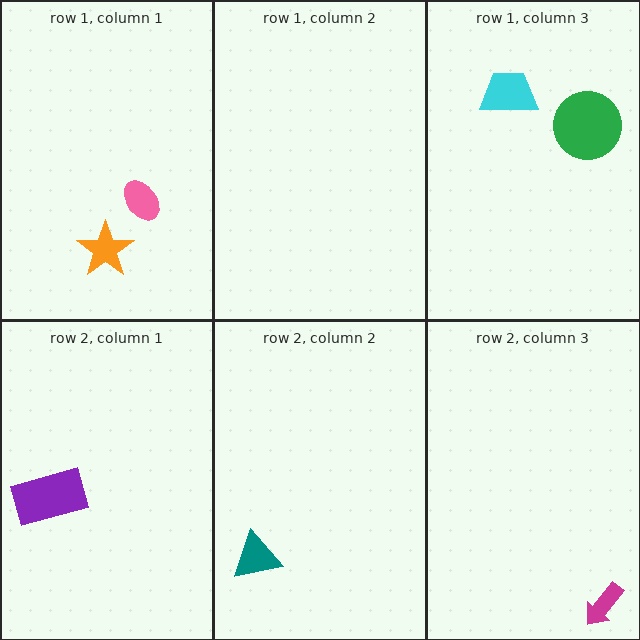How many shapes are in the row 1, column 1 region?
2.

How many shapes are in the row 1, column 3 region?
2.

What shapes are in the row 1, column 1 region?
The pink ellipse, the orange star.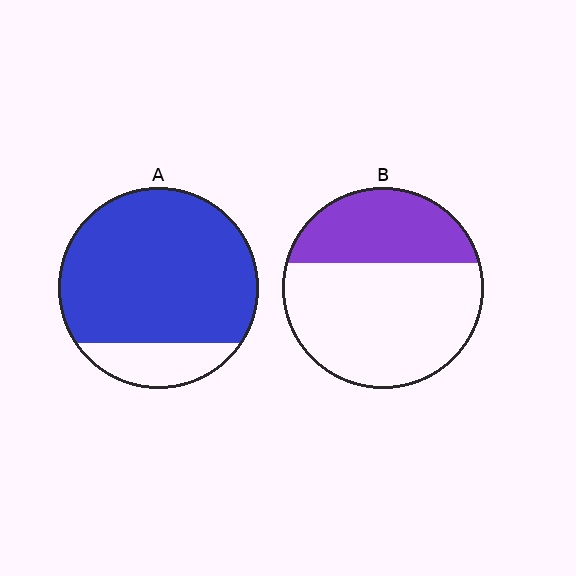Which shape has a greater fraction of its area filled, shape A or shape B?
Shape A.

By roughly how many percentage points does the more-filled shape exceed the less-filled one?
By roughly 50 percentage points (A over B).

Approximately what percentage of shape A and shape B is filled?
A is approximately 85% and B is approximately 35%.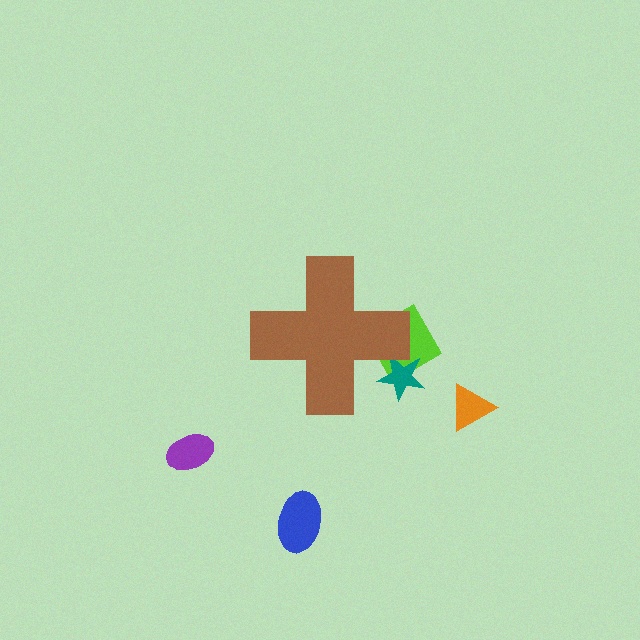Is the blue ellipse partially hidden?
No, the blue ellipse is fully visible.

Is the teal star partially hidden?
Yes, the teal star is partially hidden behind the brown cross.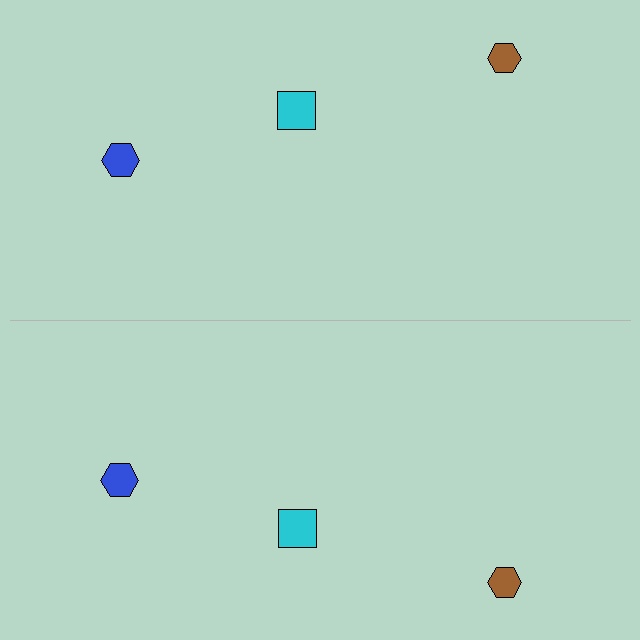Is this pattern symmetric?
Yes, this pattern has bilateral (reflection) symmetry.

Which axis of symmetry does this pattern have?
The pattern has a horizontal axis of symmetry running through the center of the image.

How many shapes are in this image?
There are 6 shapes in this image.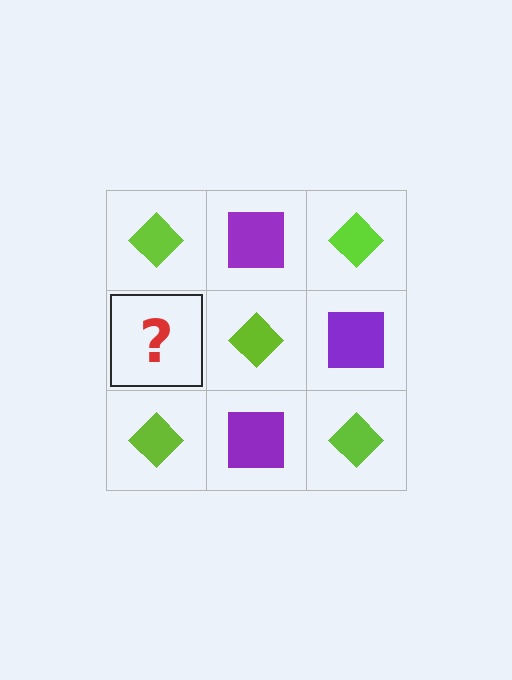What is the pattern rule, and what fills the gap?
The rule is that it alternates lime diamond and purple square in a checkerboard pattern. The gap should be filled with a purple square.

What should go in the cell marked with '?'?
The missing cell should contain a purple square.